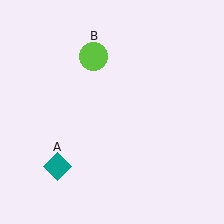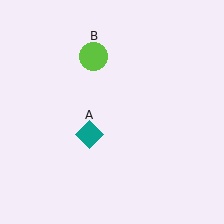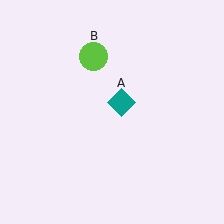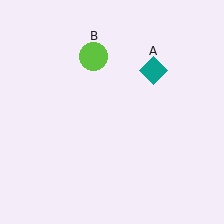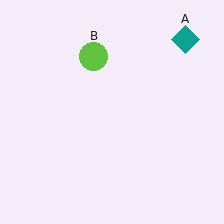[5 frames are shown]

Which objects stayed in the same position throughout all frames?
Lime circle (object B) remained stationary.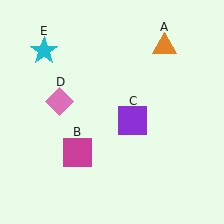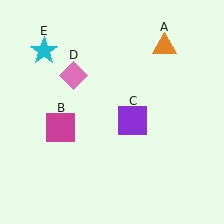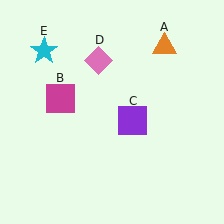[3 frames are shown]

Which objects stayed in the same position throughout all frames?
Orange triangle (object A) and purple square (object C) and cyan star (object E) remained stationary.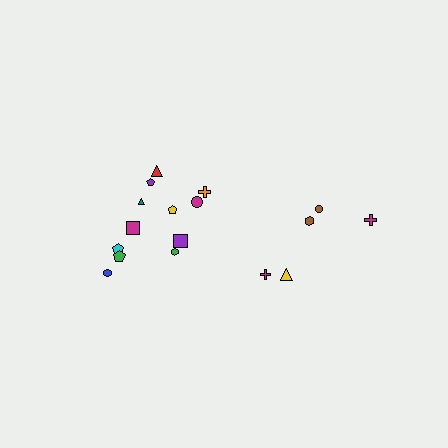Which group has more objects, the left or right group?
The left group.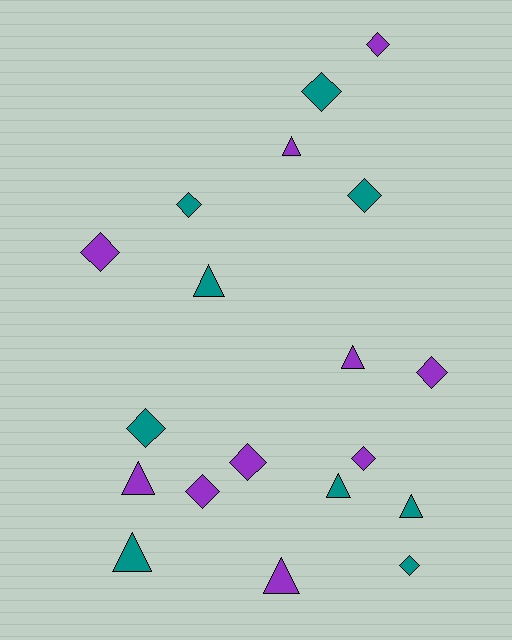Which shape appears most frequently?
Diamond, with 11 objects.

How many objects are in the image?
There are 19 objects.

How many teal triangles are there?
There are 4 teal triangles.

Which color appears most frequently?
Purple, with 10 objects.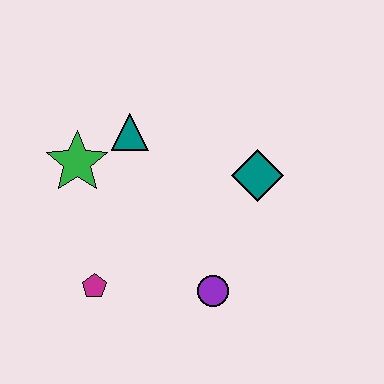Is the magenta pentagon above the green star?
No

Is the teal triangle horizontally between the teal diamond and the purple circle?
No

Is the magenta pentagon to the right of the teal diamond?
No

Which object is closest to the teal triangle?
The green star is closest to the teal triangle.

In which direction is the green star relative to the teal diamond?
The green star is to the left of the teal diamond.